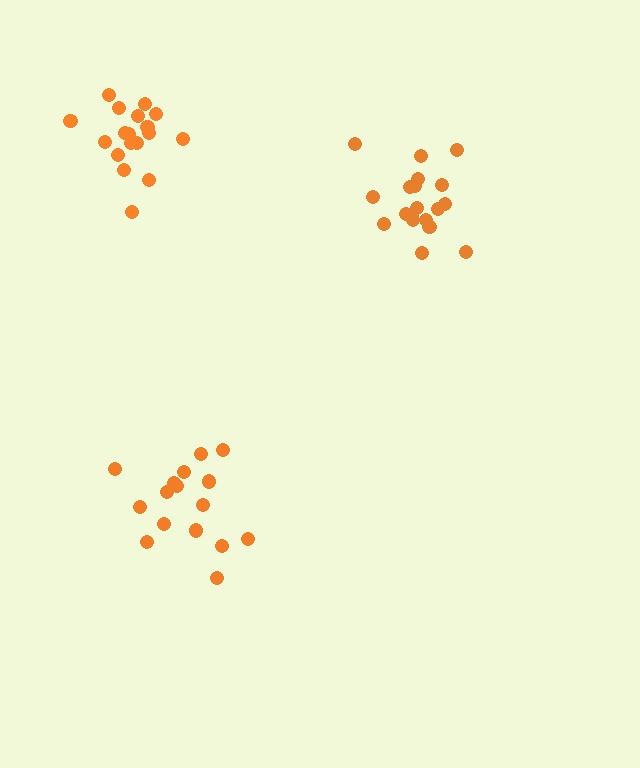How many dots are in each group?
Group 1: 20 dots, Group 2: 16 dots, Group 3: 18 dots (54 total).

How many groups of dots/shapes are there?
There are 3 groups.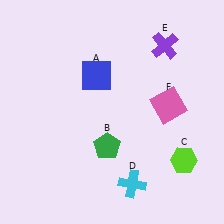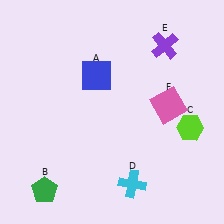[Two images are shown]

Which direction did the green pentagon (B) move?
The green pentagon (B) moved left.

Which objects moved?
The objects that moved are: the green pentagon (B), the lime hexagon (C).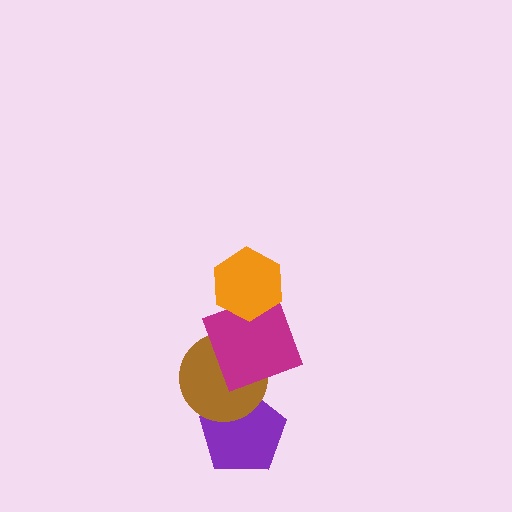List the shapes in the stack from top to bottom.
From top to bottom: the orange hexagon, the magenta square, the brown circle, the purple pentagon.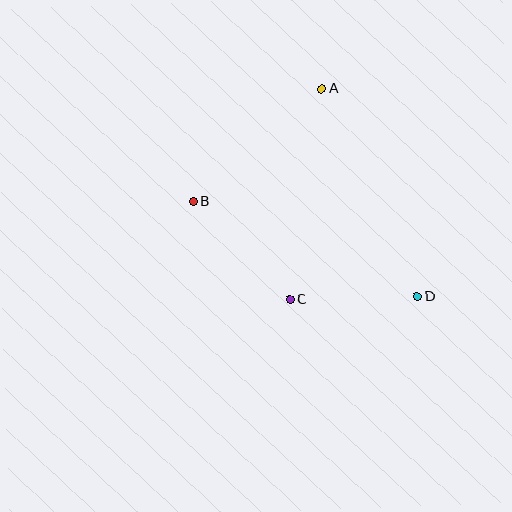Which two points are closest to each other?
Points C and D are closest to each other.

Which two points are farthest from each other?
Points B and D are farthest from each other.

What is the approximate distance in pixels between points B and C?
The distance between B and C is approximately 138 pixels.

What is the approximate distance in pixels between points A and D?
The distance between A and D is approximately 229 pixels.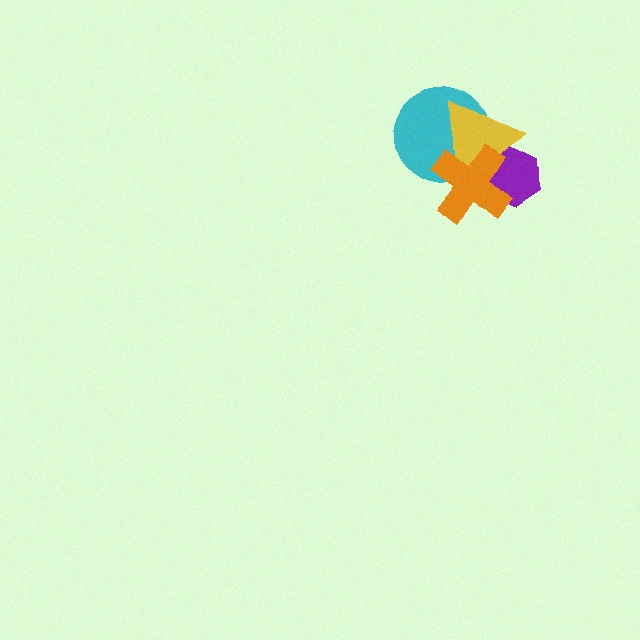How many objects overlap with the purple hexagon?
2 objects overlap with the purple hexagon.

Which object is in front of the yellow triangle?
The orange cross is in front of the yellow triangle.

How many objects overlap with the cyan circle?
2 objects overlap with the cyan circle.